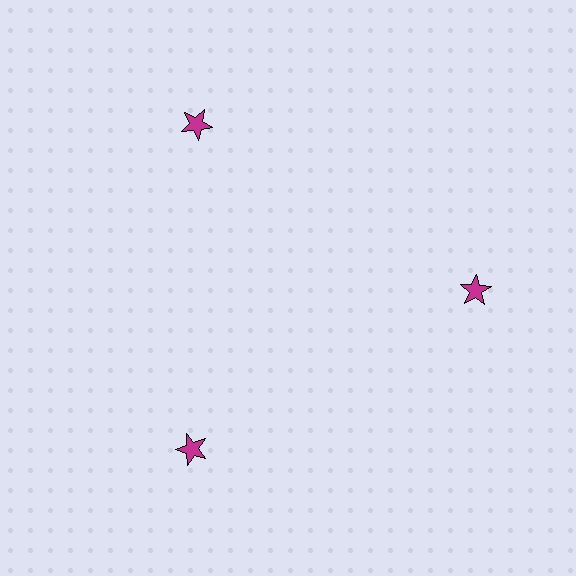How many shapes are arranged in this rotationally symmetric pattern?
There are 3 shapes, arranged in 3 groups of 1.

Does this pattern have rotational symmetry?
Yes, this pattern has 3-fold rotational symmetry. It looks the same after rotating 120 degrees around the center.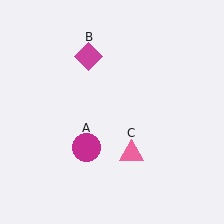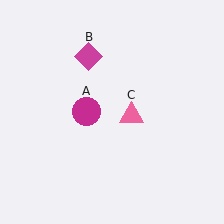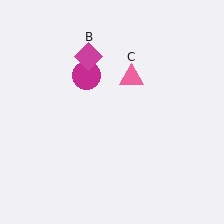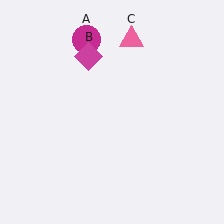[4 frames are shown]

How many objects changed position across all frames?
2 objects changed position: magenta circle (object A), pink triangle (object C).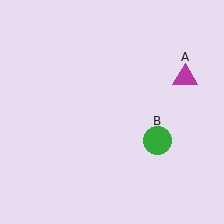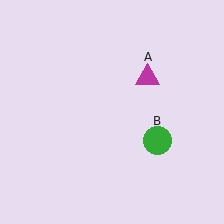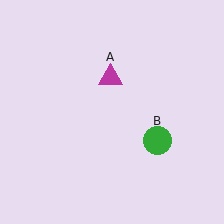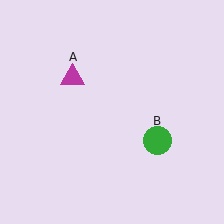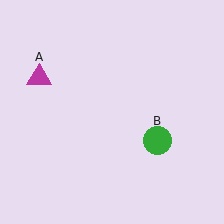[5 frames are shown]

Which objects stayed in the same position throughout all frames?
Green circle (object B) remained stationary.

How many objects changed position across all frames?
1 object changed position: magenta triangle (object A).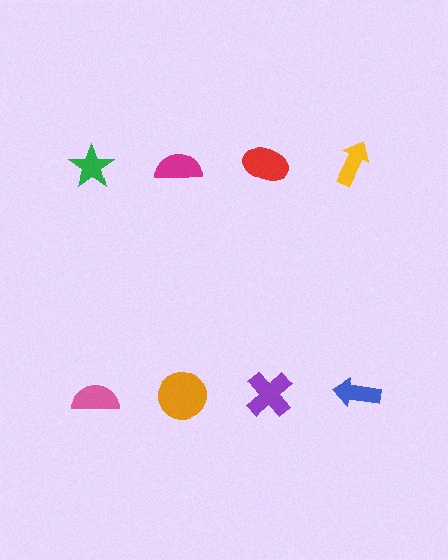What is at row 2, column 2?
An orange circle.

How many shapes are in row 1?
4 shapes.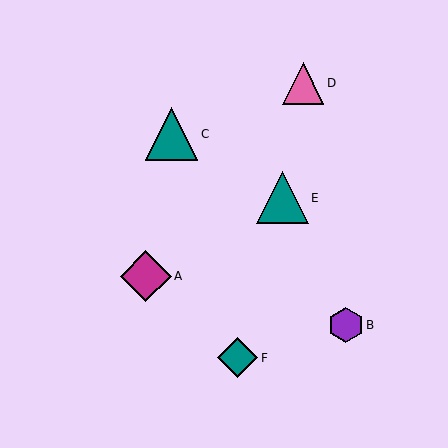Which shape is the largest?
The teal triangle (labeled C) is the largest.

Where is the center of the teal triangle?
The center of the teal triangle is at (172, 134).